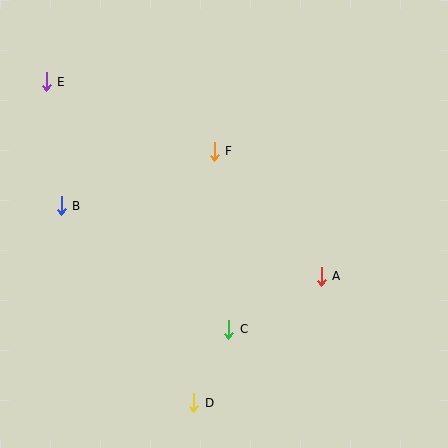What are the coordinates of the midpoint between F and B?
The midpoint between F and B is at (138, 178).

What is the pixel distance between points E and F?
The distance between E and F is 182 pixels.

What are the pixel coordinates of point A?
Point A is at (321, 276).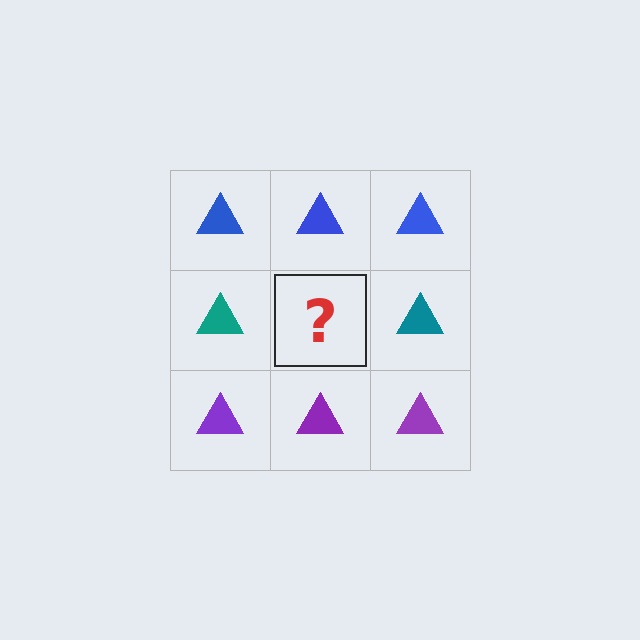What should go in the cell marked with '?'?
The missing cell should contain a teal triangle.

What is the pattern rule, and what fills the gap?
The rule is that each row has a consistent color. The gap should be filled with a teal triangle.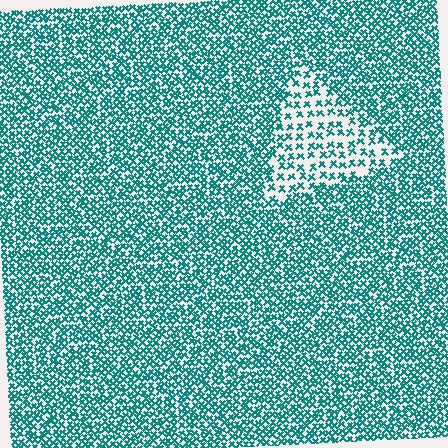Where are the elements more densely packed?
The elements are more densely packed outside the triangle boundary.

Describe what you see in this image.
The image contains small teal elements arranged at two different densities. A triangle-shaped region is visible where the elements are less densely packed than the surrounding area.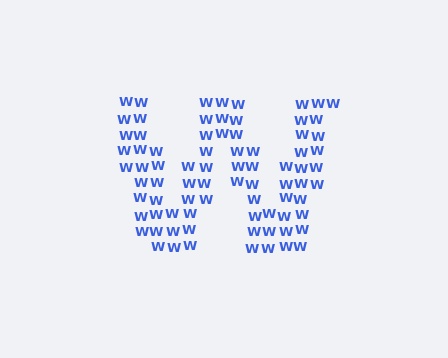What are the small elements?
The small elements are letter W's.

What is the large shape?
The large shape is the letter W.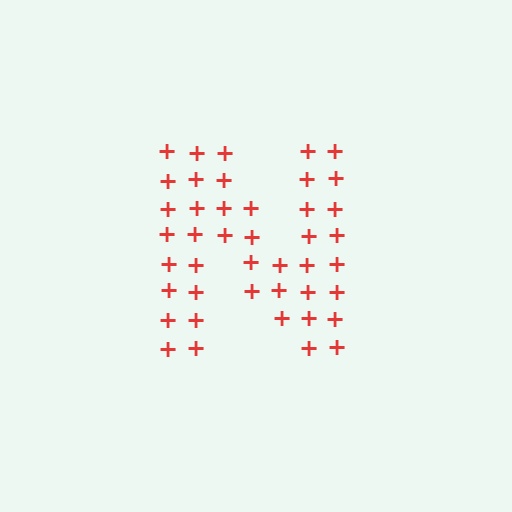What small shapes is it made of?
It is made of small plus signs.